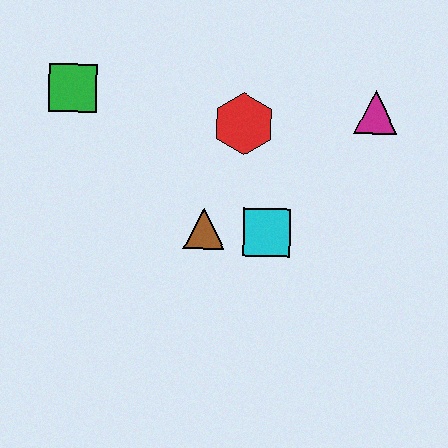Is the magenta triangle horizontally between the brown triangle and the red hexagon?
No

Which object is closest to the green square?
The red hexagon is closest to the green square.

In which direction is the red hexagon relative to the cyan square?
The red hexagon is above the cyan square.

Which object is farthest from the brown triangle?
The magenta triangle is farthest from the brown triangle.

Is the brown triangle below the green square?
Yes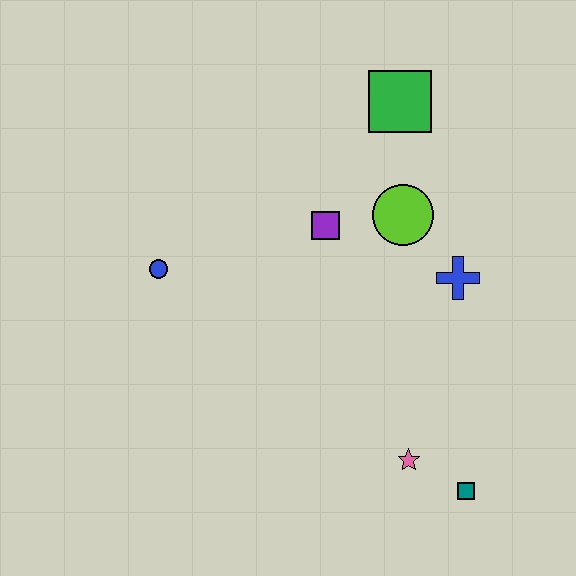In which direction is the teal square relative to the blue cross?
The teal square is below the blue cross.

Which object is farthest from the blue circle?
The teal square is farthest from the blue circle.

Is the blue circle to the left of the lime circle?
Yes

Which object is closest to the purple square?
The lime circle is closest to the purple square.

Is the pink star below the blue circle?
Yes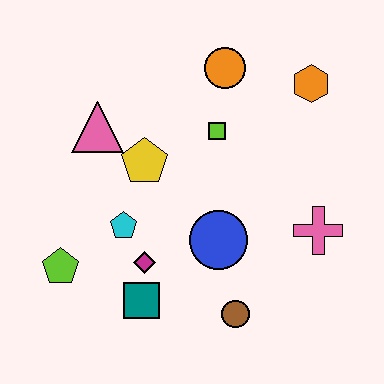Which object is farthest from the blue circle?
The orange hexagon is farthest from the blue circle.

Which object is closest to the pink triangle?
The yellow pentagon is closest to the pink triangle.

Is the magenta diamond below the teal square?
No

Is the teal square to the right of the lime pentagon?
Yes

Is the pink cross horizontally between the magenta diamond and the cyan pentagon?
No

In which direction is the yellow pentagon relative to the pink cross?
The yellow pentagon is to the left of the pink cross.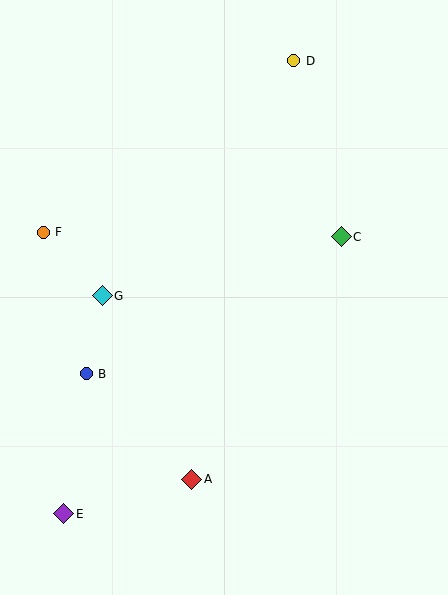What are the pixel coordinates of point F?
Point F is at (43, 232).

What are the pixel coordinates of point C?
Point C is at (341, 237).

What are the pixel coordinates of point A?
Point A is at (192, 479).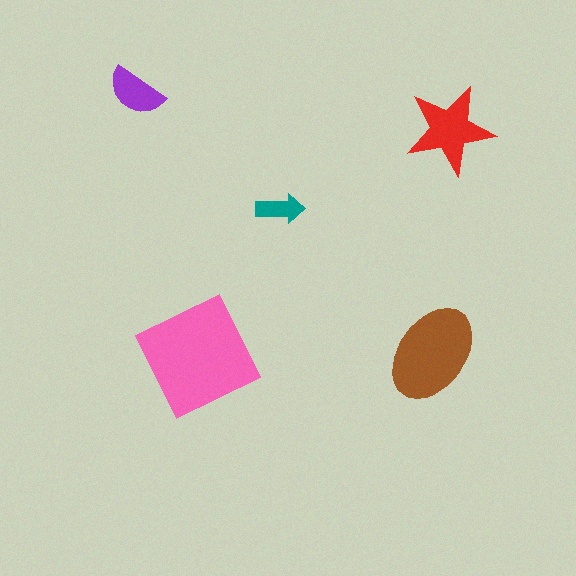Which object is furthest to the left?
The purple semicircle is leftmost.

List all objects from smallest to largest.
The teal arrow, the purple semicircle, the red star, the brown ellipse, the pink square.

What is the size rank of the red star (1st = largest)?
3rd.